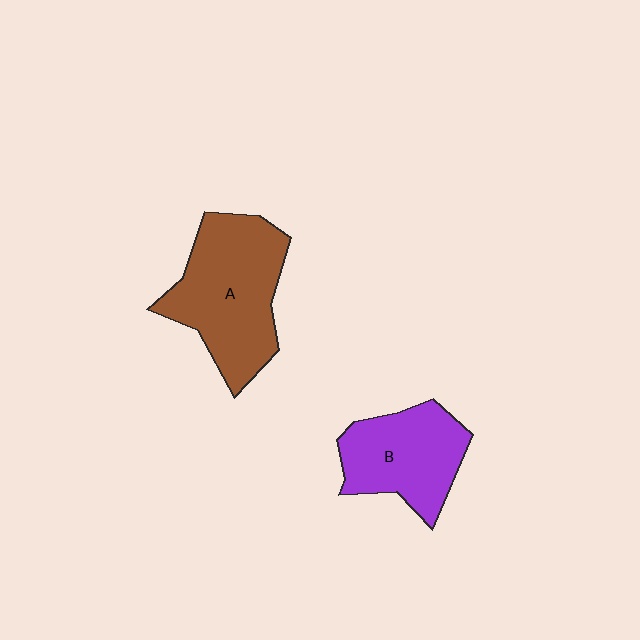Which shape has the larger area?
Shape A (brown).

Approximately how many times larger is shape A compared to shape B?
Approximately 1.4 times.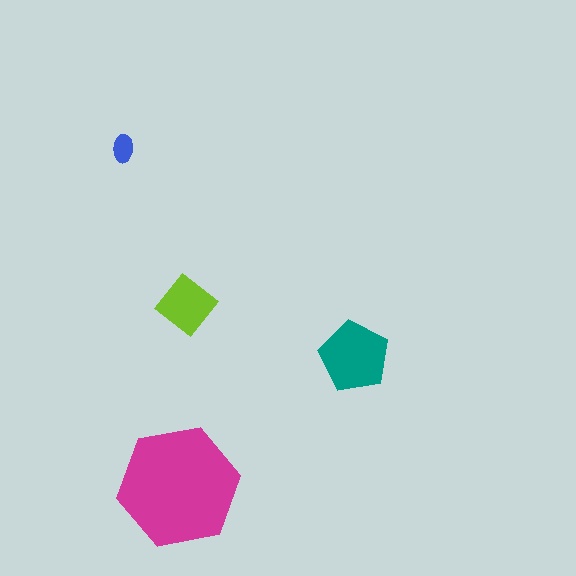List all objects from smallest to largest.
The blue ellipse, the lime diamond, the teal pentagon, the magenta hexagon.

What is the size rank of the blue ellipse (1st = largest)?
4th.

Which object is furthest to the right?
The teal pentagon is rightmost.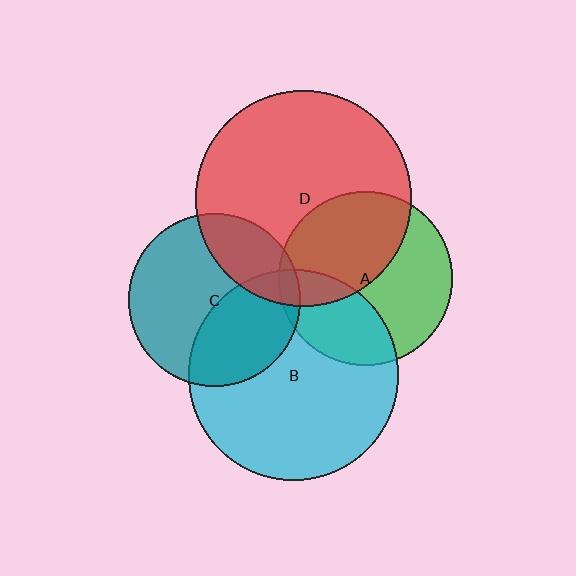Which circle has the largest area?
Circle D (red).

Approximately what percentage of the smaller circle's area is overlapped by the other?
Approximately 25%.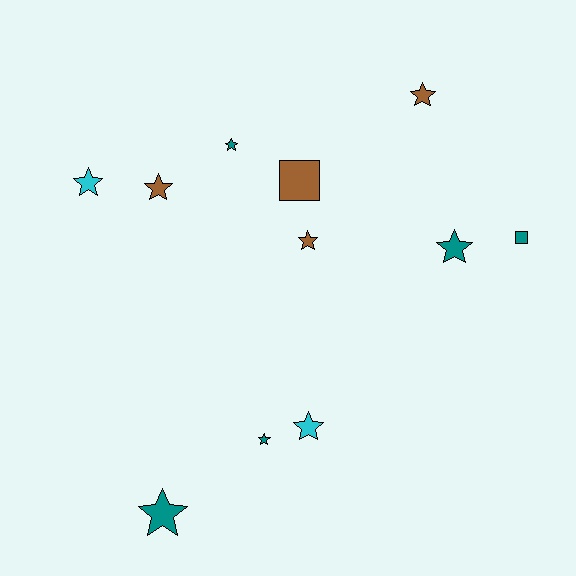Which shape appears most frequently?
Star, with 9 objects.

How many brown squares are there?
There is 1 brown square.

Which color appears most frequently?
Teal, with 5 objects.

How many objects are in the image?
There are 11 objects.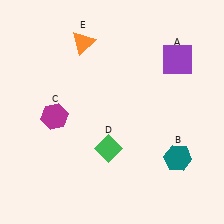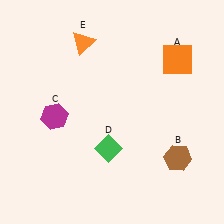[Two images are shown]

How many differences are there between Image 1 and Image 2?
There are 2 differences between the two images.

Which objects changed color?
A changed from purple to orange. B changed from teal to brown.